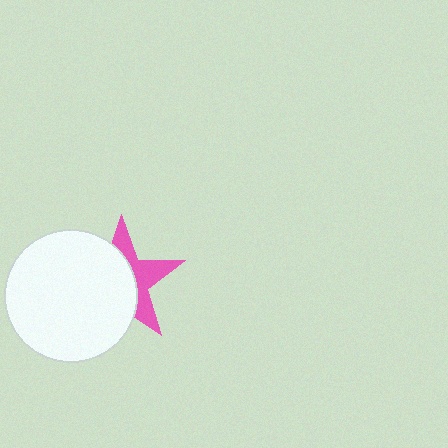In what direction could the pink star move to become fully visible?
The pink star could move right. That would shift it out from behind the white circle entirely.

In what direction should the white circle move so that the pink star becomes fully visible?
The white circle should move left. That is the shortest direction to clear the overlap and leave the pink star fully visible.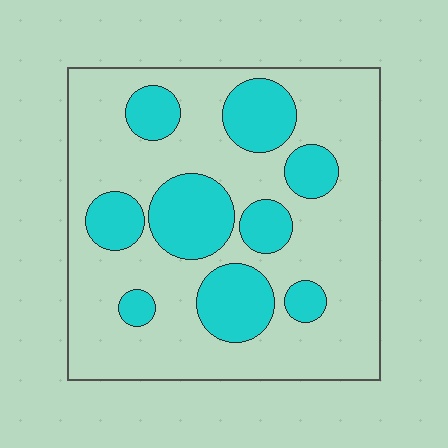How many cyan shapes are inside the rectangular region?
9.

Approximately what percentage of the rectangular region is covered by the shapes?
Approximately 30%.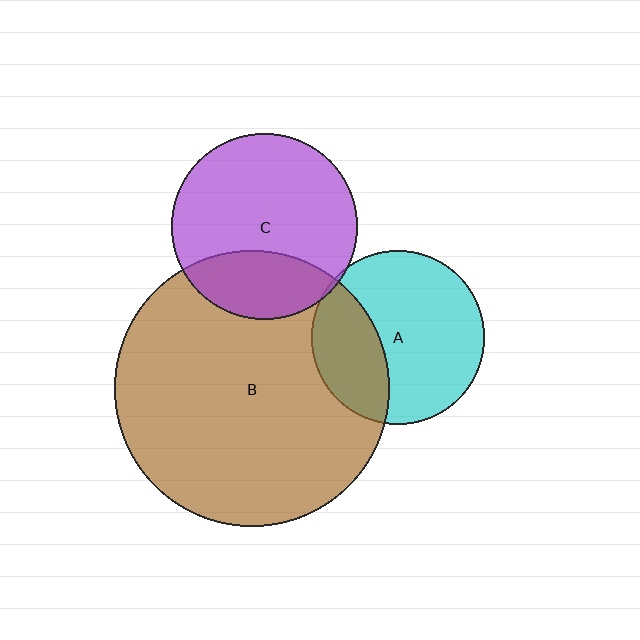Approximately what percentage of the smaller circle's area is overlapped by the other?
Approximately 30%.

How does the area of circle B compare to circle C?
Approximately 2.2 times.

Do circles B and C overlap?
Yes.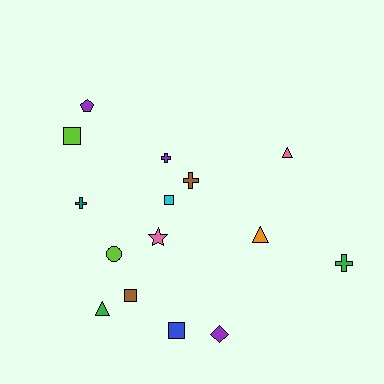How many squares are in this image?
There are 4 squares.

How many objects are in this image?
There are 15 objects.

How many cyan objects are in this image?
There is 1 cyan object.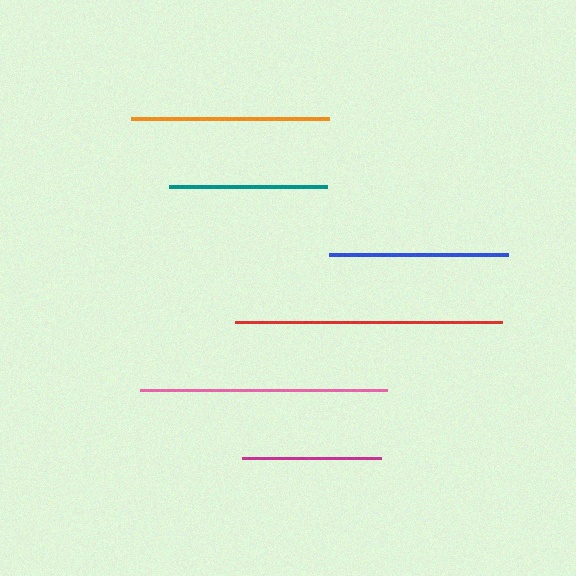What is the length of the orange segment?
The orange segment is approximately 197 pixels long.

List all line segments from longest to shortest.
From longest to shortest: red, pink, orange, blue, teal, magenta.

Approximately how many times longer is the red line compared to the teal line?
The red line is approximately 1.7 times the length of the teal line.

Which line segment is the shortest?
The magenta line is the shortest at approximately 139 pixels.